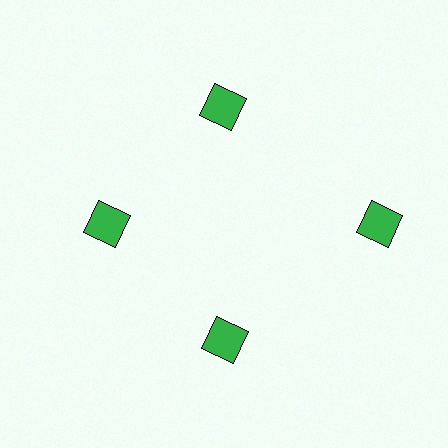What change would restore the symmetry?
The symmetry would be restored by moving it inward, back onto the ring so that all 4 squares sit at equal angles and equal distance from the center.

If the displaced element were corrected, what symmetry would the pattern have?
It would have 4-fold rotational symmetry — the pattern would map onto itself every 90 degrees.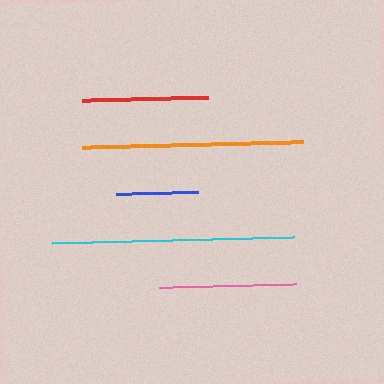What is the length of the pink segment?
The pink segment is approximately 137 pixels long.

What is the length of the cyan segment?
The cyan segment is approximately 242 pixels long.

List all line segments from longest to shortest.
From longest to shortest: cyan, orange, pink, red, blue.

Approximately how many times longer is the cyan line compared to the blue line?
The cyan line is approximately 2.9 times the length of the blue line.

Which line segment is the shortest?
The blue line is the shortest at approximately 82 pixels.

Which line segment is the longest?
The cyan line is the longest at approximately 242 pixels.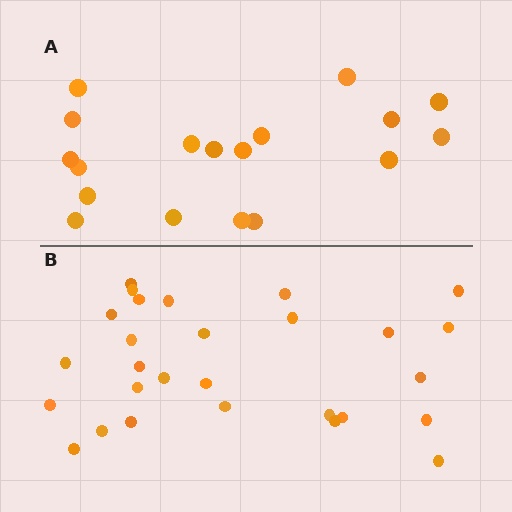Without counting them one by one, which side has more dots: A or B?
Region B (the bottom region) has more dots.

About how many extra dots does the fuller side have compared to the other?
Region B has roughly 10 or so more dots than region A.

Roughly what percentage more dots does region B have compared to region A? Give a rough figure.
About 55% more.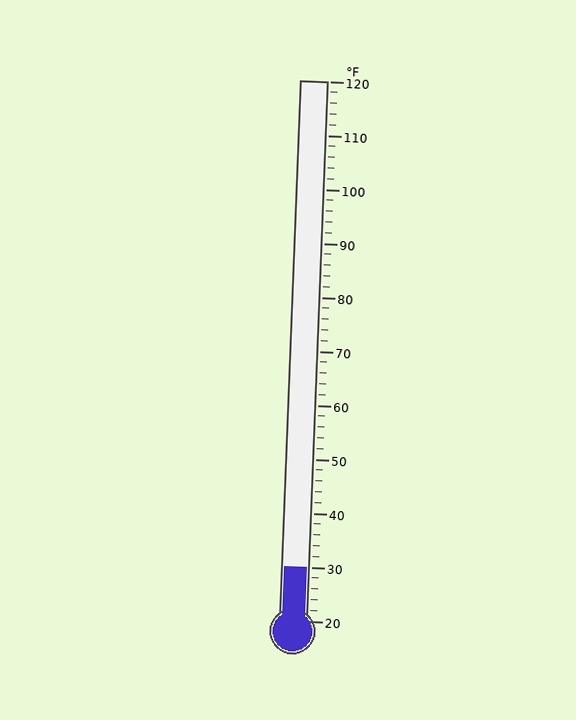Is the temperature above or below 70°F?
The temperature is below 70°F.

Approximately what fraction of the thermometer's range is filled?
The thermometer is filled to approximately 10% of its range.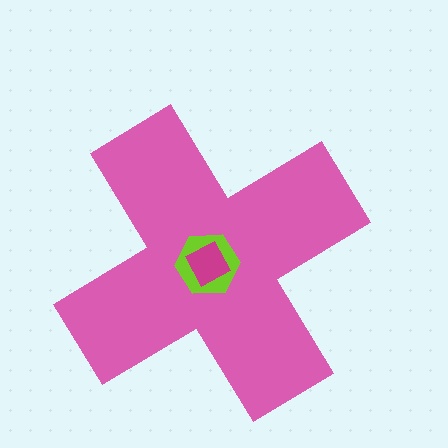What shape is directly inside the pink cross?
The lime hexagon.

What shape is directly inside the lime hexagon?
The magenta square.